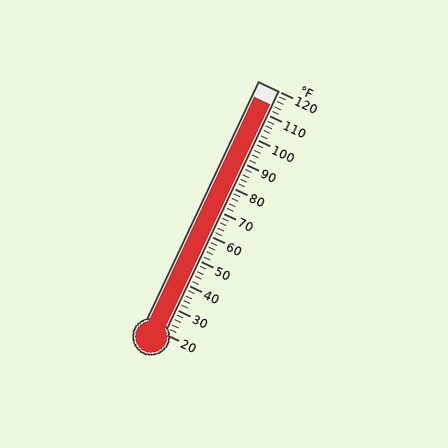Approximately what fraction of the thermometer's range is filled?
The thermometer is filled to approximately 95% of its range.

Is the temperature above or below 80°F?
The temperature is above 80°F.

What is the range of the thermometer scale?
The thermometer scale ranges from 20°F to 120°F.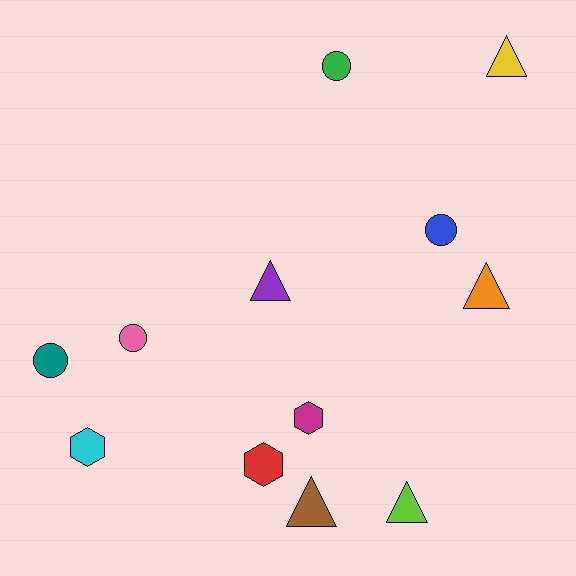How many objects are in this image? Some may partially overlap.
There are 12 objects.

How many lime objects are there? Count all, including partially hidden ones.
There is 1 lime object.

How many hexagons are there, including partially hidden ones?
There are 3 hexagons.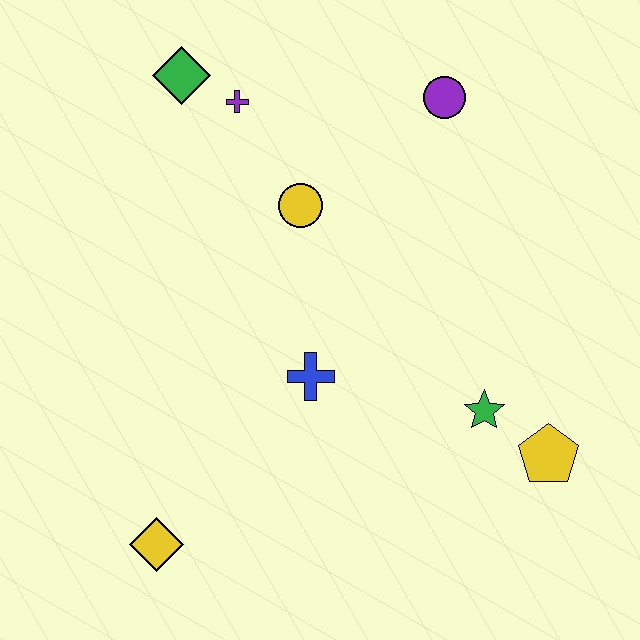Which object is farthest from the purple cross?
The yellow pentagon is farthest from the purple cross.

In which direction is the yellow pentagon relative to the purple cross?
The yellow pentagon is below the purple cross.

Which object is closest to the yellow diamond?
The blue cross is closest to the yellow diamond.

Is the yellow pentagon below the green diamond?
Yes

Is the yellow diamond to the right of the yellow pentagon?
No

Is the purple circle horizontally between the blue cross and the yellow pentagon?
Yes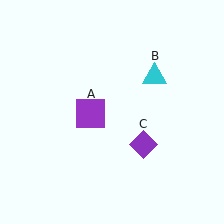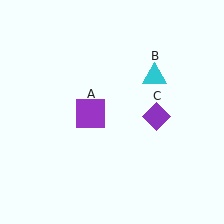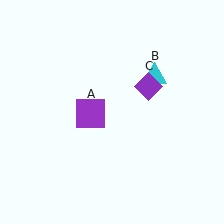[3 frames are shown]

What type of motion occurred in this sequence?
The purple diamond (object C) rotated counterclockwise around the center of the scene.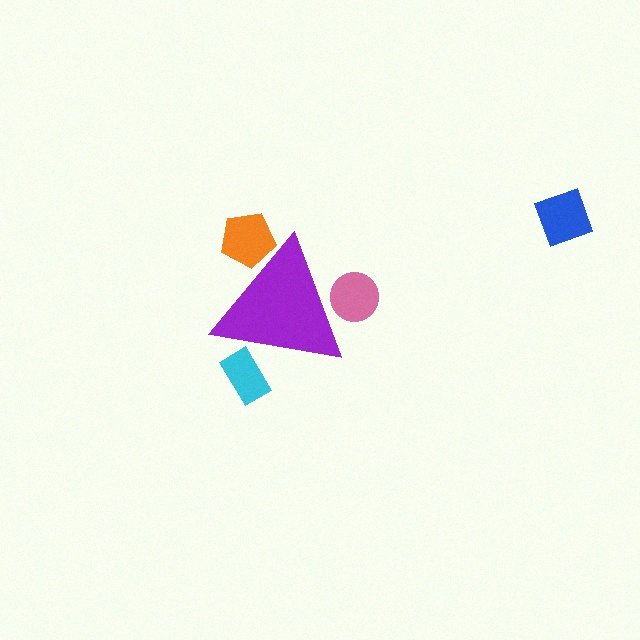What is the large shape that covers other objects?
A purple triangle.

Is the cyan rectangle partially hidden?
Yes, the cyan rectangle is partially hidden behind the purple triangle.